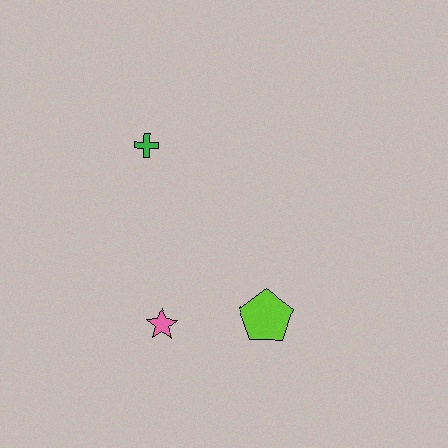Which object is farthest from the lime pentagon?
The green cross is farthest from the lime pentagon.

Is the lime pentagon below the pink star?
No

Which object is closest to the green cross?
The pink star is closest to the green cross.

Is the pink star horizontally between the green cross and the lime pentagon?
Yes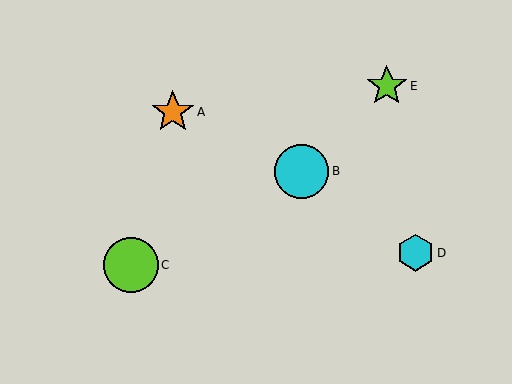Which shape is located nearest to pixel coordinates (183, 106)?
The orange star (labeled A) at (173, 112) is nearest to that location.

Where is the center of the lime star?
The center of the lime star is at (387, 86).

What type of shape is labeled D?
Shape D is a cyan hexagon.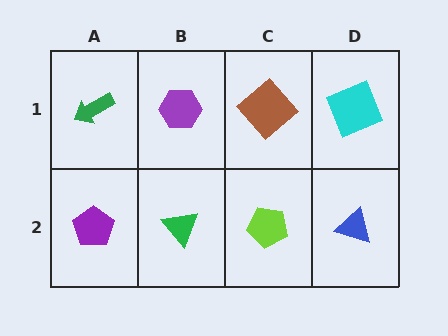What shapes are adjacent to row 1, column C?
A lime pentagon (row 2, column C), a purple hexagon (row 1, column B), a cyan square (row 1, column D).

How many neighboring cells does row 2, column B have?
3.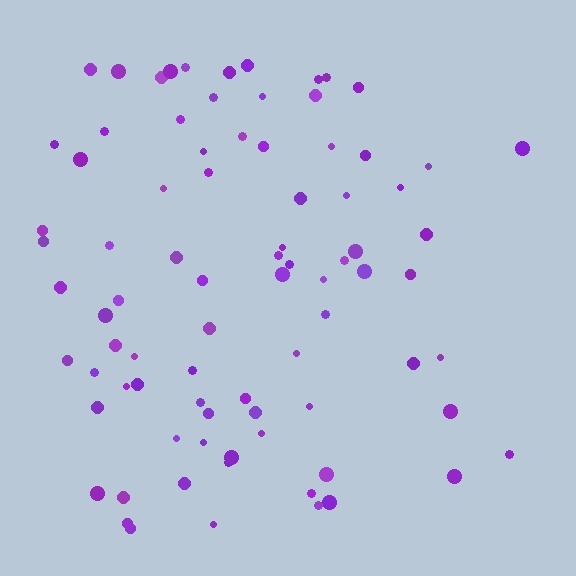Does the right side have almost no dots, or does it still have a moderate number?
Still a moderate number, just noticeably fewer than the left.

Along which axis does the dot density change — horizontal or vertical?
Horizontal.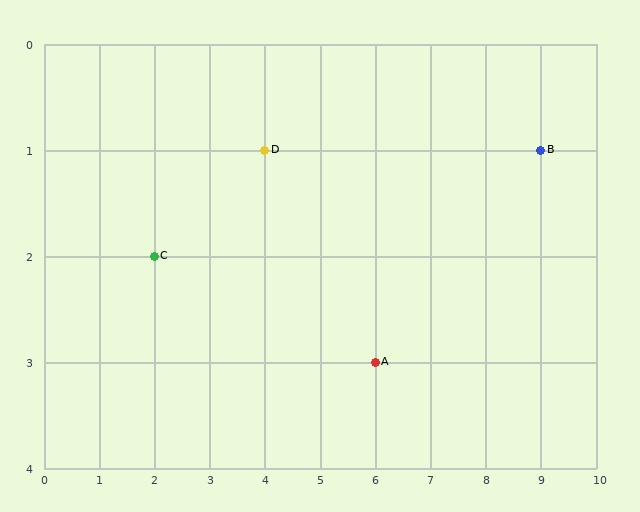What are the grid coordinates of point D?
Point D is at grid coordinates (4, 1).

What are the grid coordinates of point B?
Point B is at grid coordinates (9, 1).